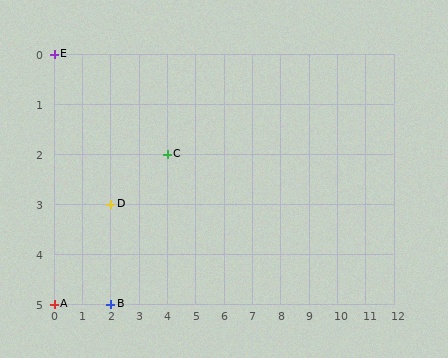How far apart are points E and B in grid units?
Points E and B are 2 columns and 5 rows apart (about 5.4 grid units diagonally).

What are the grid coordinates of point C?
Point C is at grid coordinates (4, 2).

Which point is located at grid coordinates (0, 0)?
Point E is at (0, 0).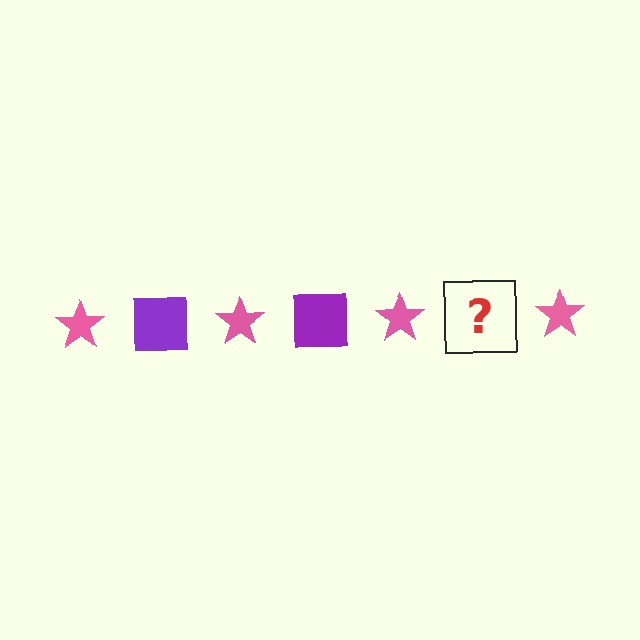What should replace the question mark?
The question mark should be replaced with a purple square.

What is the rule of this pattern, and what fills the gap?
The rule is that the pattern alternates between pink star and purple square. The gap should be filled with a purple square.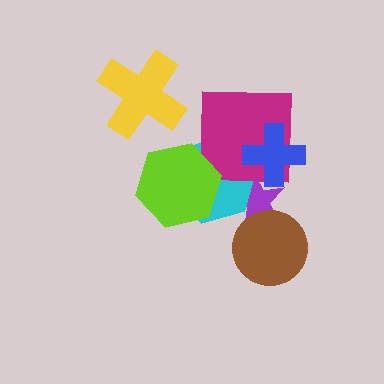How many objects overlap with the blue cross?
3 objects overlap with the blue cross.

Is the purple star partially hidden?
Yes, it is partially covered by another shape.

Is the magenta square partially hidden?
Yes, it is partially covered by another shape.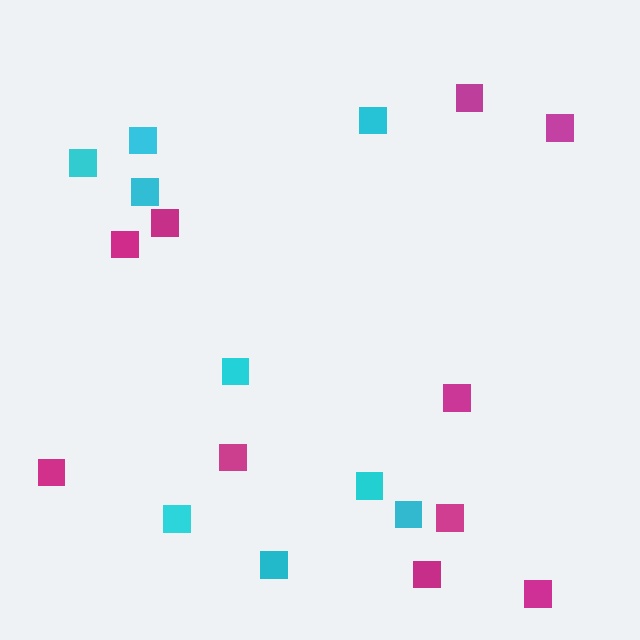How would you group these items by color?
There are 2 groups: one group of cyan squares (9) and one group of magenta squares (10).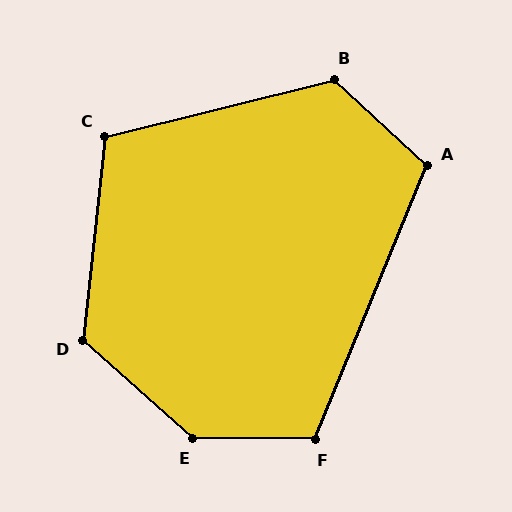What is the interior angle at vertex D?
Approximately 125 degrees (obtuse).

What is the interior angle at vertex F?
Approximately 111 degrees (obtuse).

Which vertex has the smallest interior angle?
C, at approximately 110 degrees.